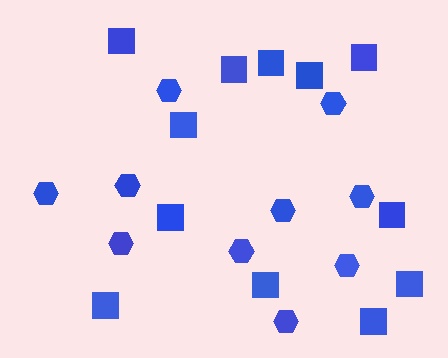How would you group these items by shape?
There are 2 groups: one group of squares (12) and one group of hexagons (10).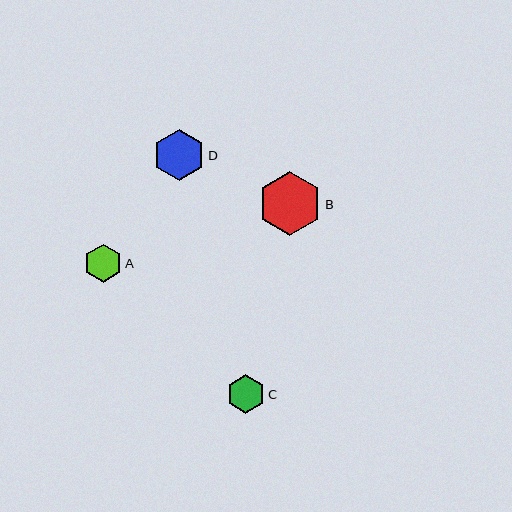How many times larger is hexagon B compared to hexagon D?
Hexagon B is approximately 1.2 times the size of hexagon D.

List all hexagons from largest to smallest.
From largest to smallest: B, D, C, A.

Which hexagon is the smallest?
Hexagon A is the smallest with a size of approximately 37 pixels.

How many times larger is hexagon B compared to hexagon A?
Hexagon B is approximately 1.7 times the size of hexagon A.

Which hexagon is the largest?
Hexagon B is the largest with a size of approximately 64 pixels.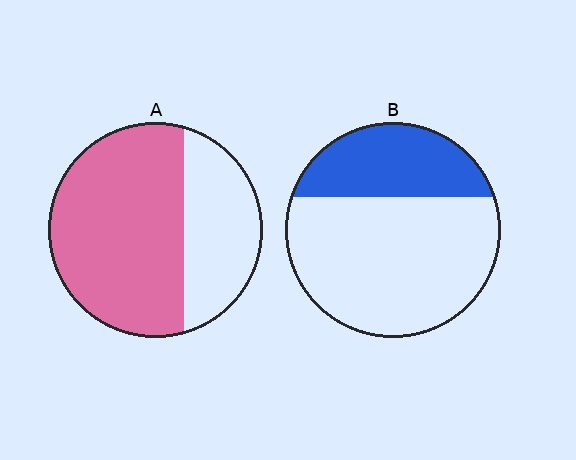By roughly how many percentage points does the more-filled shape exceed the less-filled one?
By roughly 35 percentage points (A over B).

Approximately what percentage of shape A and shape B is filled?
A is approximately 65% and B is approximately 30%.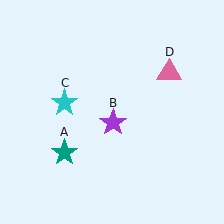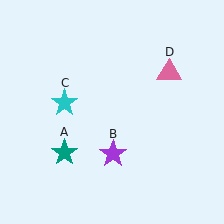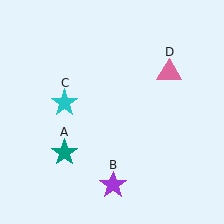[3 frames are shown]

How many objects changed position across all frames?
1 object changed position: purple star (object B).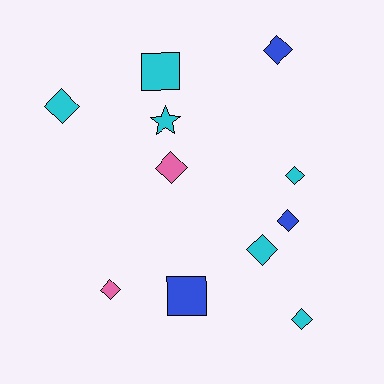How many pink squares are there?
There are no pink squares.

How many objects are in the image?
There are 11 objects.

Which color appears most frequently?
Cyan, with 6 objects.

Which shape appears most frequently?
Diamond, with 8 objects.